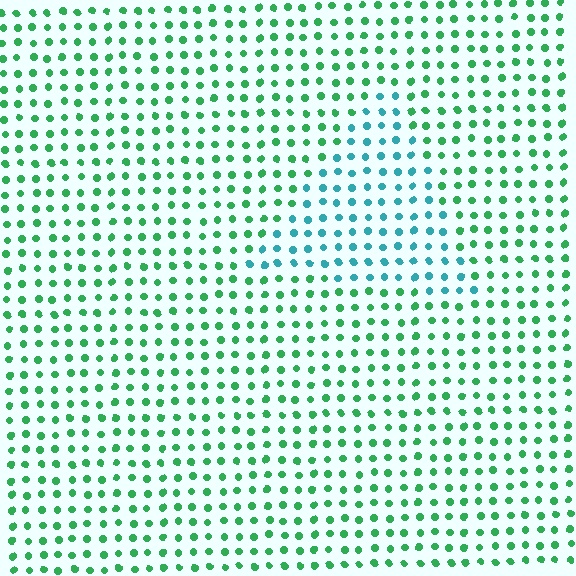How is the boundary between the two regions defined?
The boundary is defined purely by a slight shift in hue (about 45 degrees). Spacing, size, and orientation are identical on both sides.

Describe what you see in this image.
The image is filled with small green elements in a uniform arrangement. A triangle-shaped region is visible where the elements are tinted to a slightly different hue, forming a subtle color boundary.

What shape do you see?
I see a triangle.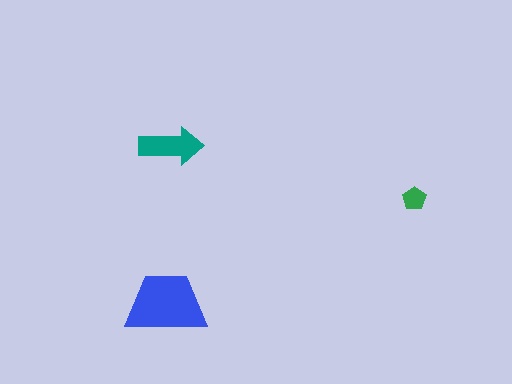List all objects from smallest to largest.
The green pentagon, the teal arrow, the blue trapezoid.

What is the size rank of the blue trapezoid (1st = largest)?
1st.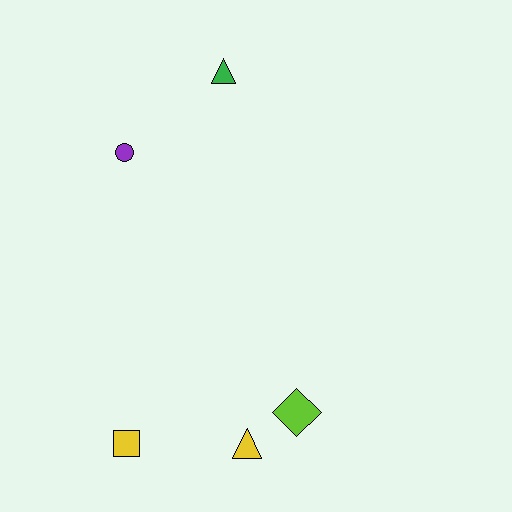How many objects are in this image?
There are 5 objects.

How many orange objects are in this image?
There are no orange objects.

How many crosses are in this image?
There are no crosses.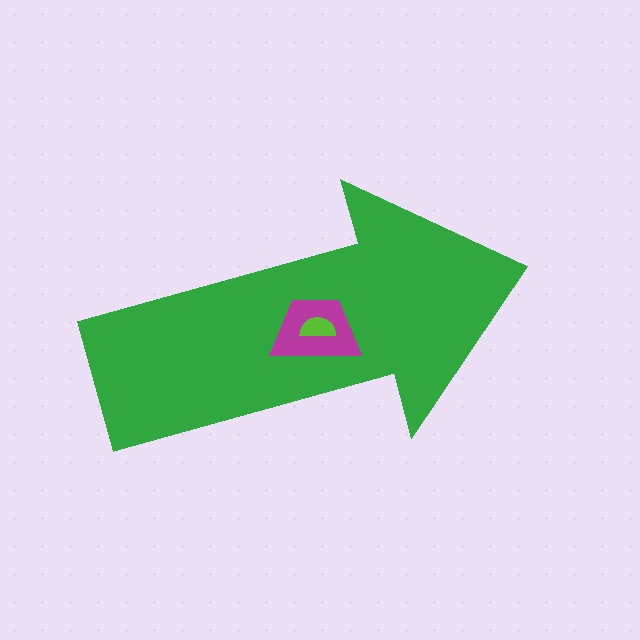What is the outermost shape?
The green arrow.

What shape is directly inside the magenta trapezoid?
The lime semicircle.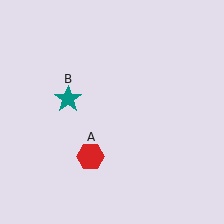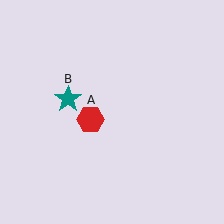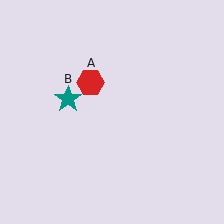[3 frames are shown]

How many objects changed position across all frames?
1 object changed position: red hexagon (object A).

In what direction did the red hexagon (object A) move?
The red hexagon (object A) moved up.